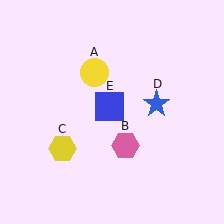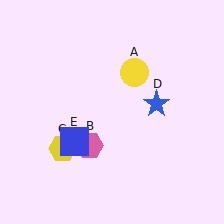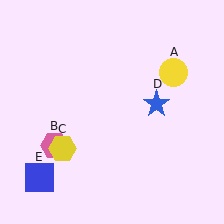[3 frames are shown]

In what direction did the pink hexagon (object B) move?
The pink hexagon (object B) moved left.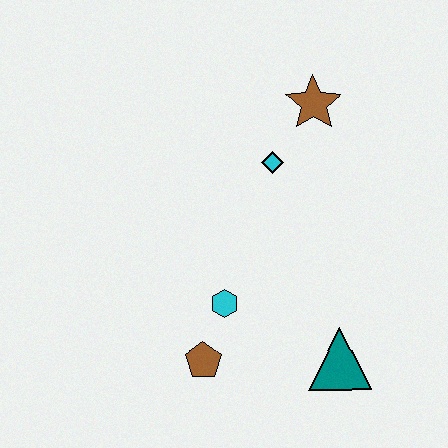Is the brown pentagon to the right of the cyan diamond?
No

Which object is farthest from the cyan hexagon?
The brown star is farthest from the cyan hexagon.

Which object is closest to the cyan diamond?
The brown star is closest to the cyan diamond.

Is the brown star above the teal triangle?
Yes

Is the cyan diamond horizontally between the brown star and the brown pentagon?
Yes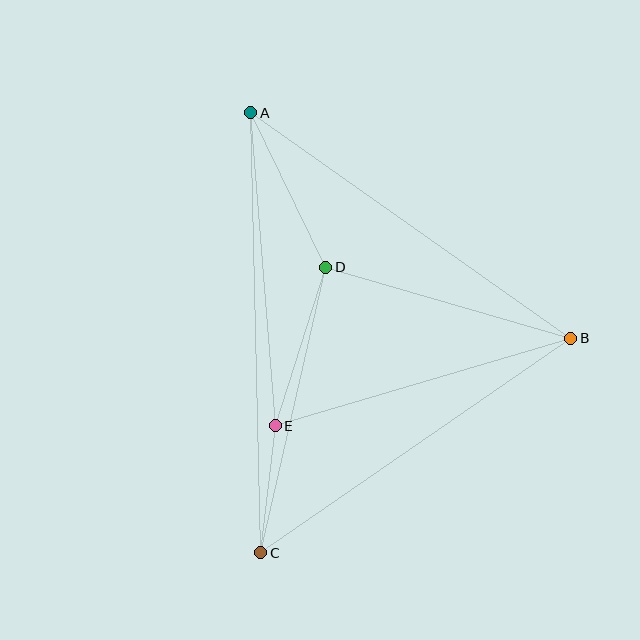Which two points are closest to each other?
Points C and E are closest to each other.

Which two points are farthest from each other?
Points A and C are farthest from each other.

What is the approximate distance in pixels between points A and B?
The distance between A and B is approximately 391 pixels.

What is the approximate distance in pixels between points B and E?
The distance between B and E is approximately 308 pixels.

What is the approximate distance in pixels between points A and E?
The distance between A and E is approximately 314 pixels.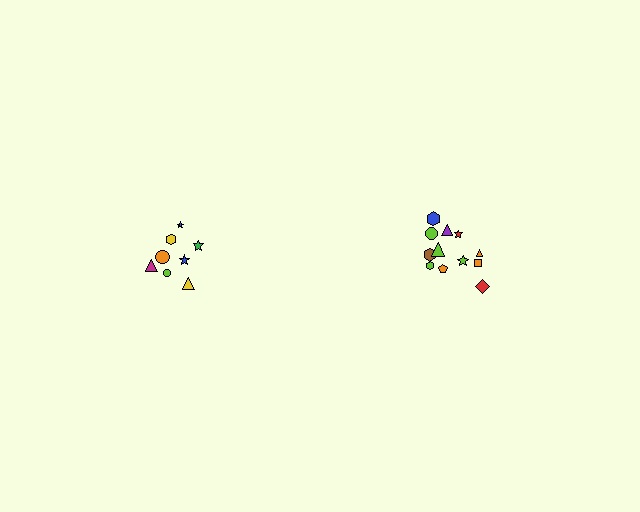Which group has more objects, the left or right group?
The right group.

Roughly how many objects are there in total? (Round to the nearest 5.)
Roughly 20 objects in total.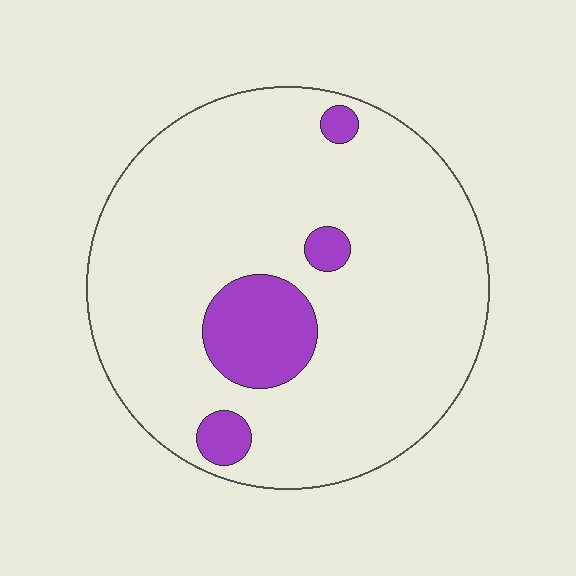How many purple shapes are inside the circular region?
4.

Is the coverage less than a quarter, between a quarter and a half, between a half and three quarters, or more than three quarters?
Less than a quarter.